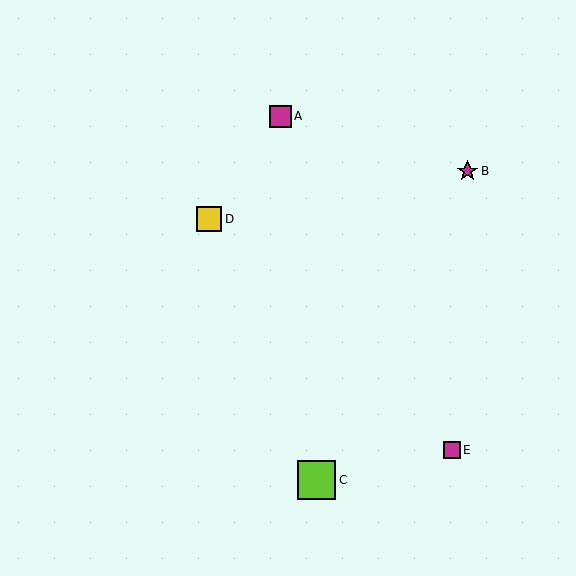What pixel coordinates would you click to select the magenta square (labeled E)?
Click at (452, 450) to select the magenta square E.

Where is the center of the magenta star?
The center of the magenta star is at (467, 171).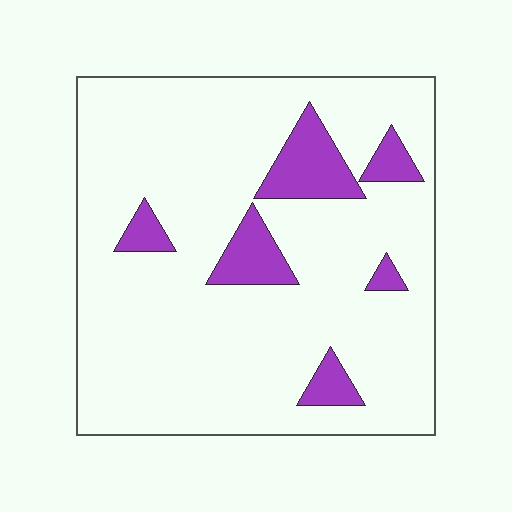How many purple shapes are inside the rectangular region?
6.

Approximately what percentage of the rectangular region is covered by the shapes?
Approximately 15%.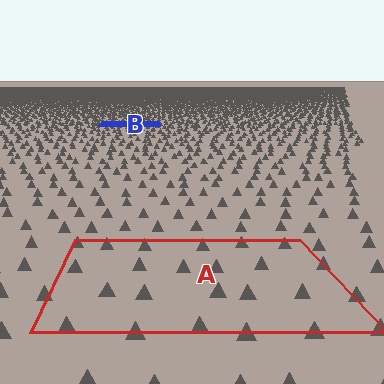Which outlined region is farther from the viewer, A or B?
Region B is farther from the viewer — the texture elements inside it appear smaller and more densely packed.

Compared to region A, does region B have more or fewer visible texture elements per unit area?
Region B has more texture elements per unit area — they are packed more densely because it is farther away.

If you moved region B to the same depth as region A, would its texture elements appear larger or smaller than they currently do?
They would appear larger. At a closer depth, the same texture elements are projected at a bigger on-screen size.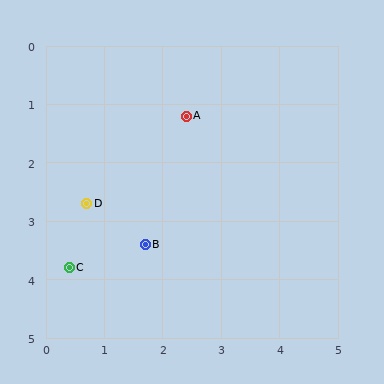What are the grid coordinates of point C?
Point C is at approximately (0.4, 3.8).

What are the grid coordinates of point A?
Point A is at approximately (2.4, 1.2).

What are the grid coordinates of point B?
Point B is at approximately (1.7, 3.4).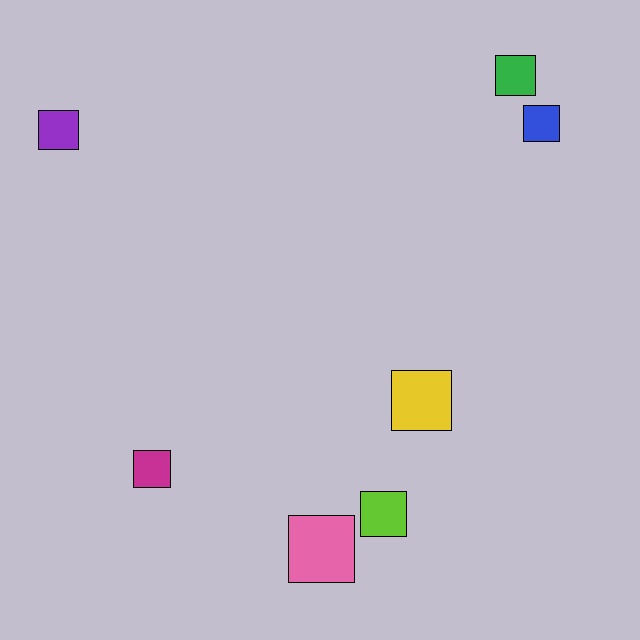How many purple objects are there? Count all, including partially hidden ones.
There is 1 purple object.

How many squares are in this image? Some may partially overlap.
There are 7 squares.